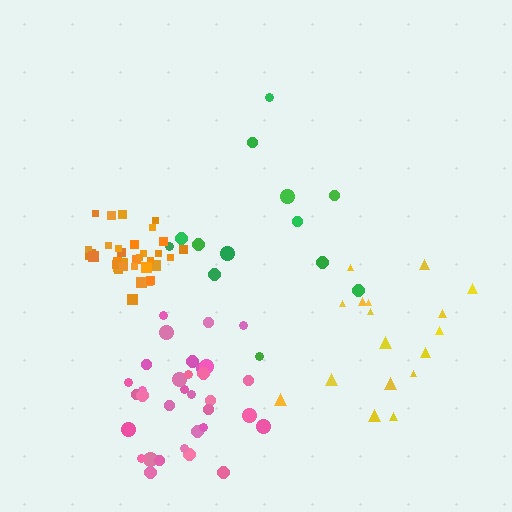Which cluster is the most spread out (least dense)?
Green.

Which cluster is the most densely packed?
Orange.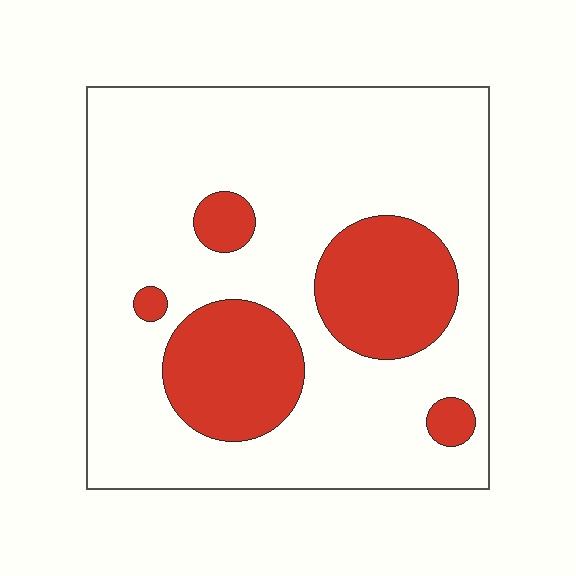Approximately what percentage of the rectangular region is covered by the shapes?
Approximately 25%.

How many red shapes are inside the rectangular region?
5.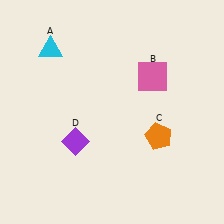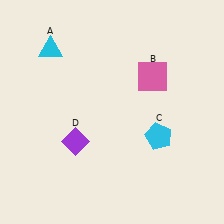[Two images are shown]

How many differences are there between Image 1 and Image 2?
There is 1 difference between the two images.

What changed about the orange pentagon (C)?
In Image 1, C is orange. In Image 2, it changed to cyan.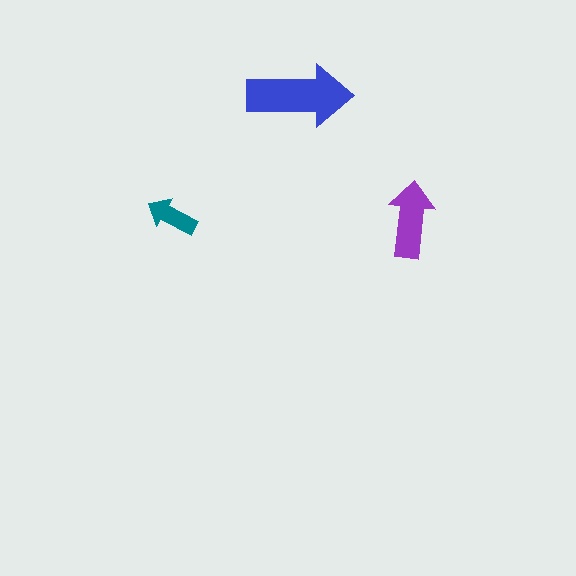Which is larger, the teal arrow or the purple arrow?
The purple one.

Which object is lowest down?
The purple arrow is bottommost.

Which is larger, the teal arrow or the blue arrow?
The blue one.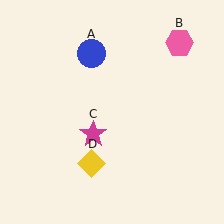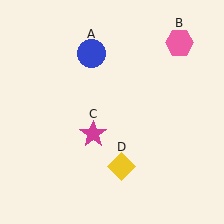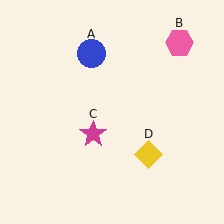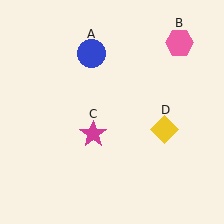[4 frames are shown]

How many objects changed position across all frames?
1 object changed position: yellow diamond (object D).